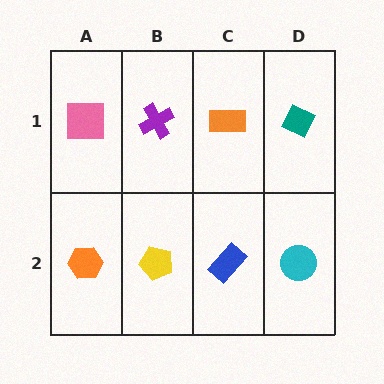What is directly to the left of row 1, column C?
A purple cross.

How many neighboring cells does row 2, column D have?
2.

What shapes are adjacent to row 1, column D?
A cyan circle (row 2, column D), an orange rectangle (row 1, column C).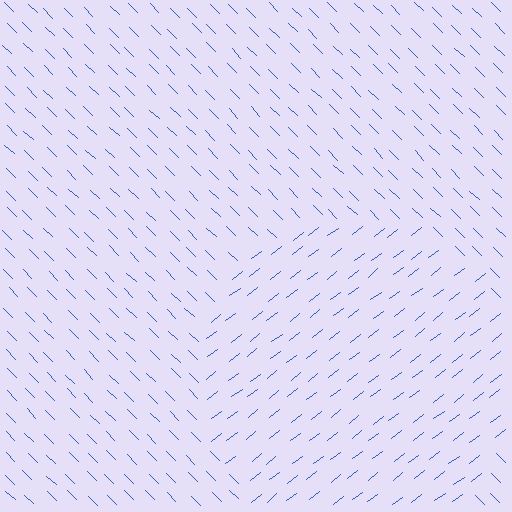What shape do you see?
I see a circle.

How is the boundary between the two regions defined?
The boundary is defined purely by a change in line orientation (approximately 82 degrees difference). All lines are the same color and thickness.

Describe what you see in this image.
The image is filled with small blue line segments. A circle region in the image has lines oriented differently from the surrounding lines, creating a visible texture boundary.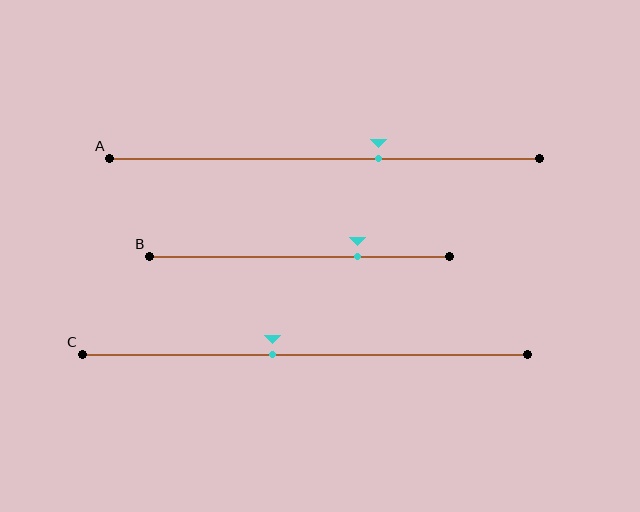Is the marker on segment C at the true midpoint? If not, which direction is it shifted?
No, the marker on segment C is shifted to the left by about 7% of the segment length.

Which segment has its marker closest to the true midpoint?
Segment C has its marker closest to the true midpoint.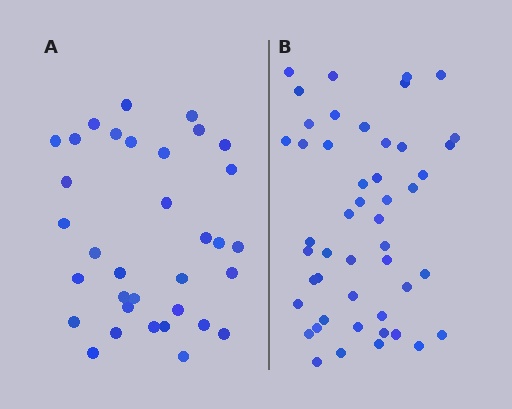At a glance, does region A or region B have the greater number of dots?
Region B (the right region) has more dots.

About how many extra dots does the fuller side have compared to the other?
Region B has approximately 15 more dots than region A.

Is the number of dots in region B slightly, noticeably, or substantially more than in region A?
Region B has noticeably more, but not dramatically so. The ratio is roughly 1.4 to 1.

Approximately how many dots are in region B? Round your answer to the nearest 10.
About 50 dots. (The exact count is 48, which rounds to 50.)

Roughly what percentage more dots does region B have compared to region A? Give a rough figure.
About 40% more.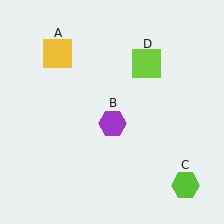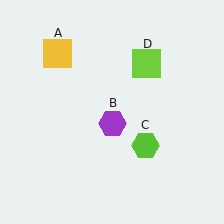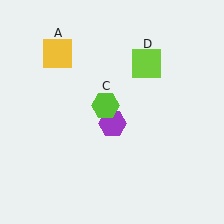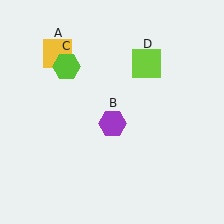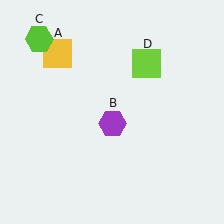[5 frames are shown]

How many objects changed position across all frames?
1 object changed position: lime hexagon (object C).